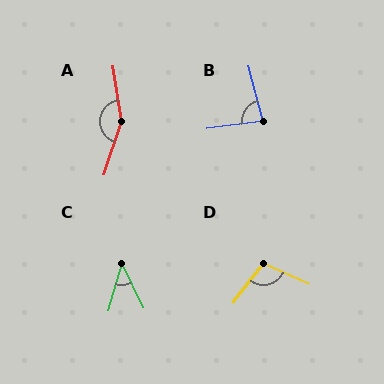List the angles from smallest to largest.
C (42°), B (83°), D (103°), A (153°).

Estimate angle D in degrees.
Approximately 103 degrees.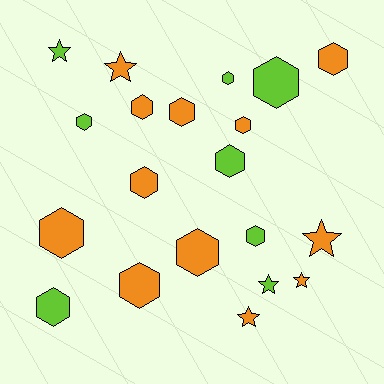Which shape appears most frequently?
Hexagon, with 14 objects.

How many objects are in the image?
There are 20 objects.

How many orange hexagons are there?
There are 8 orange hexagons.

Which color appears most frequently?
Orange, with 12 objects.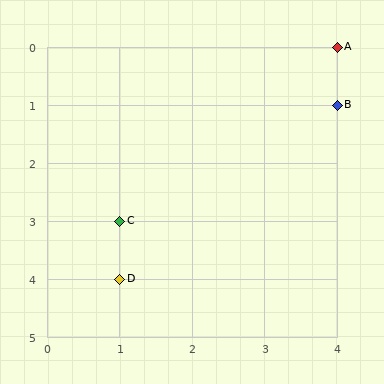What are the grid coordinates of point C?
Point C is at grid coordinates (1, 3).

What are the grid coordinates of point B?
Point B is at grid coordinates (4, 1).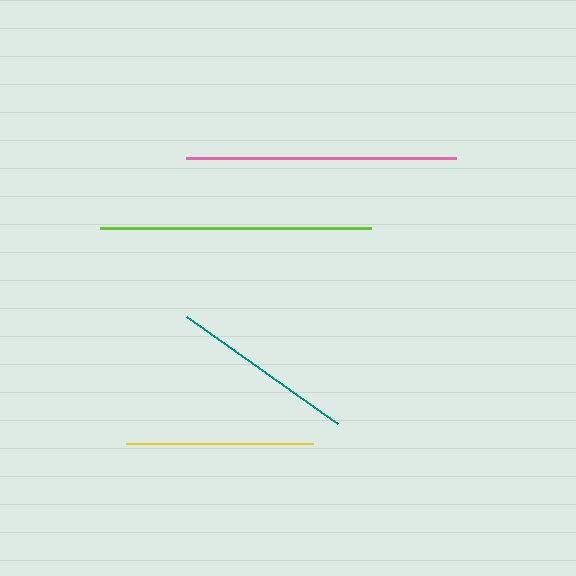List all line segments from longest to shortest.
From longest to shortest: lime, pink, yellow, teal.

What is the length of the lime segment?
The lime segment is approximately 271 pixels long.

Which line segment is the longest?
The lime line is the longest at approximately 271 pixels.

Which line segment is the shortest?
The teal line is the shortest at approximately 185 pixels.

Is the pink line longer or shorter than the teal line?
The pink line is longer than the teal line.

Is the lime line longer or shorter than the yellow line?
The lime line is longer than the yellow line.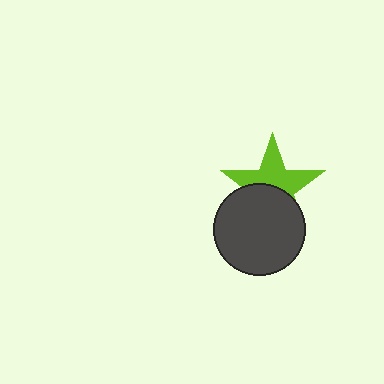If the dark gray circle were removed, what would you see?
You would see the complete lime star.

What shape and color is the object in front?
The object in front is a dark gray circle.